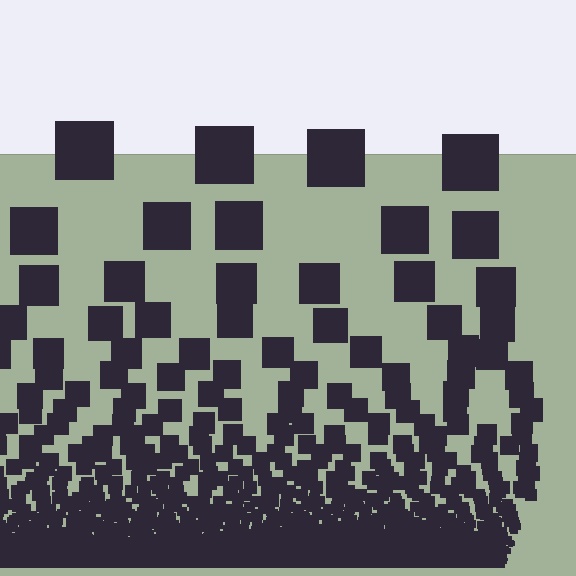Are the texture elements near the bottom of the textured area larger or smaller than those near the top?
Smaller. The gradient is inverted — elements near the bottom are smaller and denser.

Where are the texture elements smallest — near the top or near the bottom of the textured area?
Near the bottom.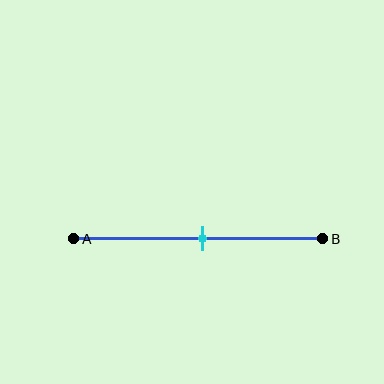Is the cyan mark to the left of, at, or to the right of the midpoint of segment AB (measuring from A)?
The cyan mark is approximately at the midpoint of segment AB.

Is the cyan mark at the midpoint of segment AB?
Yes, the mark is approximately at the midpoint.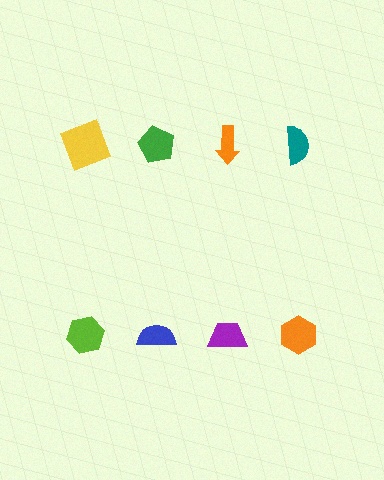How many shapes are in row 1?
4 shapes.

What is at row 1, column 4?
A teal semicircle.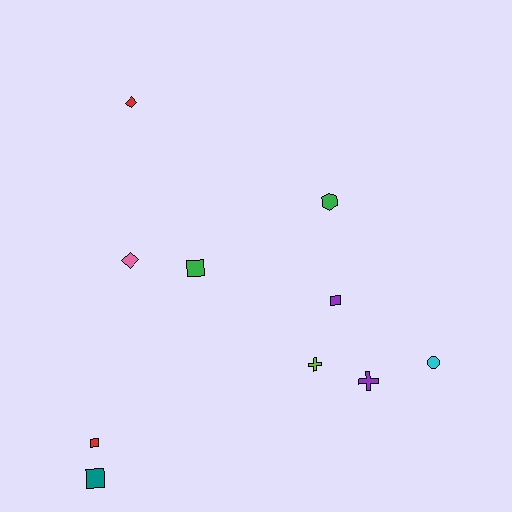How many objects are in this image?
There are 10 objects.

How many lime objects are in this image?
There is 1 lime object.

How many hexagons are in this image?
There is 1 hexagon.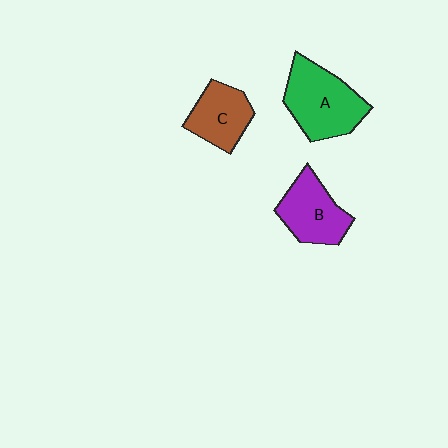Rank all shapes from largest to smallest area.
From largest to smallest: A (green), B (purple), C (brown).